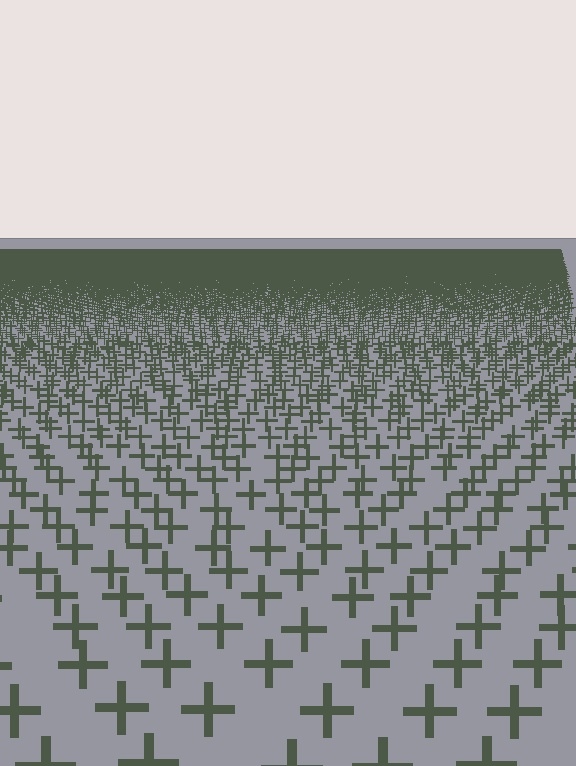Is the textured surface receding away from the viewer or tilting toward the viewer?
The surface is receding away from the viewer. Texture elements get smaller and denser toward the top.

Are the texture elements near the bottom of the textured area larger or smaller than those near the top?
Larger. Near the bottom, elements are closer to the viewer and appear at a bigger on-screen size.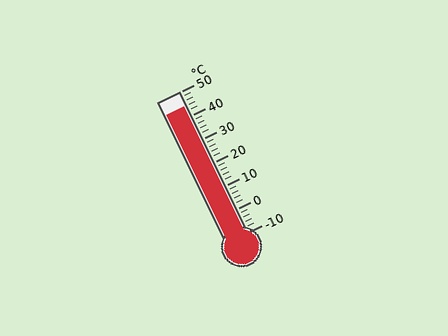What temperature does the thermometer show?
The thermometer shows approximately 44°C.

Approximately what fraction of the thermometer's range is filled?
The thermometer is filled to approximately 90% of its range.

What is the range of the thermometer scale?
The thermometer scale ranges from -10°C to 50°C.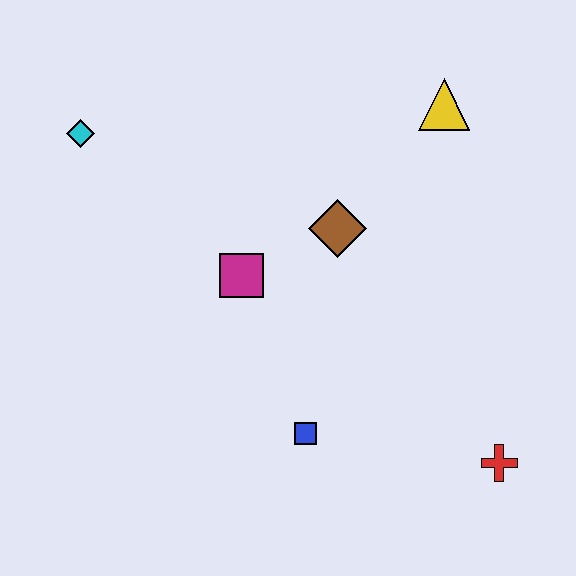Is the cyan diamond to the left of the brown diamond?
Yes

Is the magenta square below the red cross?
No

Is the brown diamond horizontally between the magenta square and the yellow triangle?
Yes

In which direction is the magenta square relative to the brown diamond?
The magenta square is to the left of the brown diamond.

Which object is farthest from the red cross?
The cyan diamond is farthest from the red cross.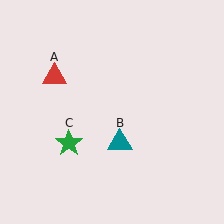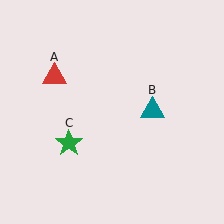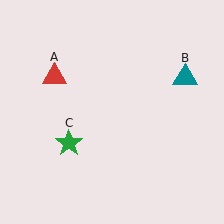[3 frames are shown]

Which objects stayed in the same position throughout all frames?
Red triangle (object A) and green star (object C) remained stationary.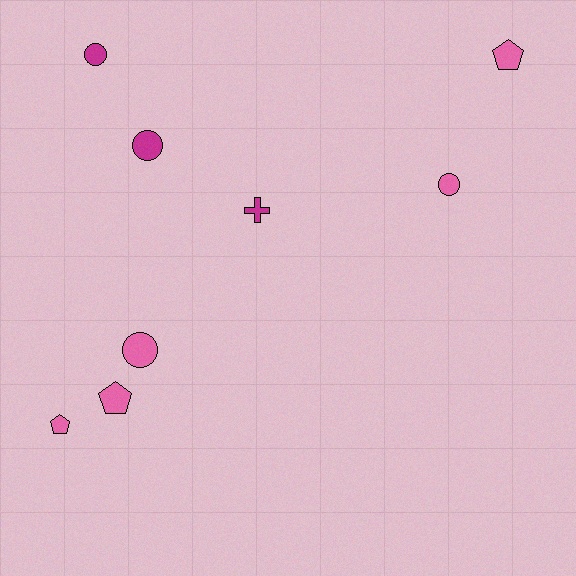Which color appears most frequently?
Pink, with 5 objects.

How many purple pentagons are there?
There are no purple pentagons.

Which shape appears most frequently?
Circle, with 4 objects.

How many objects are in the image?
There are 8 objects.